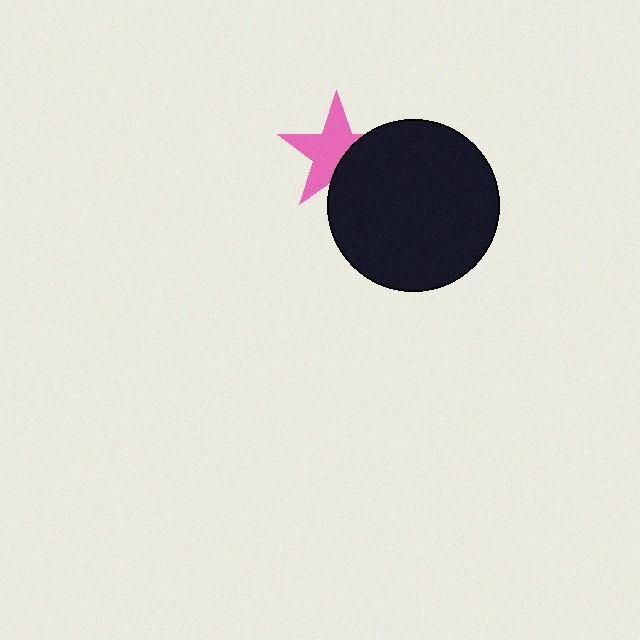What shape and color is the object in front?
The object in front is a black circle.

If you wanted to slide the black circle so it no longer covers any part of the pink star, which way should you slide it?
Slide it right — that is the most direct way to separate the two shapes.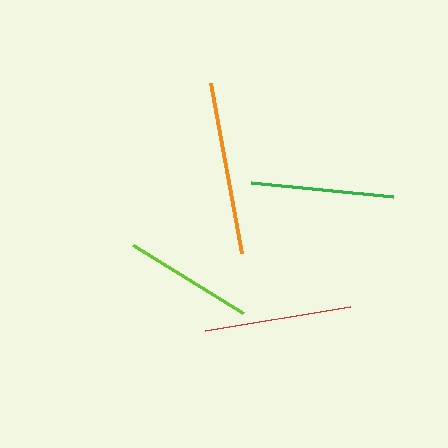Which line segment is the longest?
The orange line is the longest at approximately 172 pixels.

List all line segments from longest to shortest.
From longest to shortest: orange, red, green, lime.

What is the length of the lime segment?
The lime segment is approximately 129 pixels long.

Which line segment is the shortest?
The lime line is the shortest at approximately 129 pixels.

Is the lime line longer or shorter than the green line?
The green line is longer than the lime line.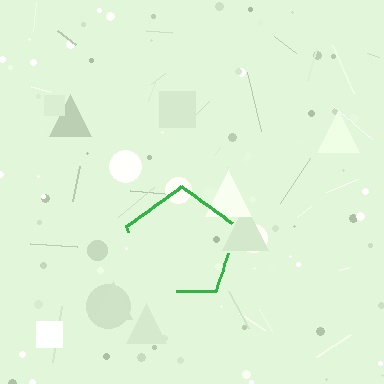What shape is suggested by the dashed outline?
The dashed outline suggests a pentagon.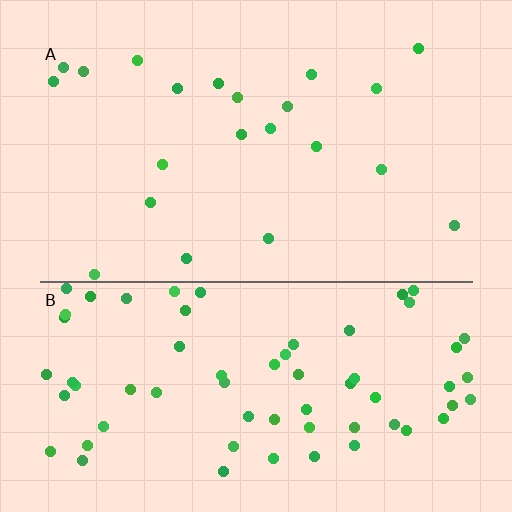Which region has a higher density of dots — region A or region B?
B (the bottom).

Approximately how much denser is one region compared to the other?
Approximately 3.1× — region B over region A.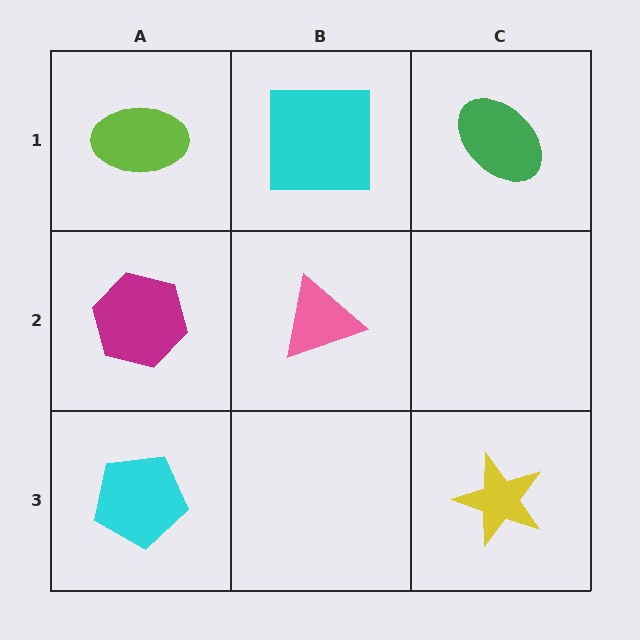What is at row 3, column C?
A yellow star.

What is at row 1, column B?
A cyan square.